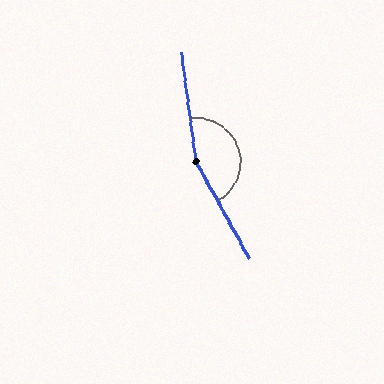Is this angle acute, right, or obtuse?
It is obtuse.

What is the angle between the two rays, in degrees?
Approximately 159 degrees.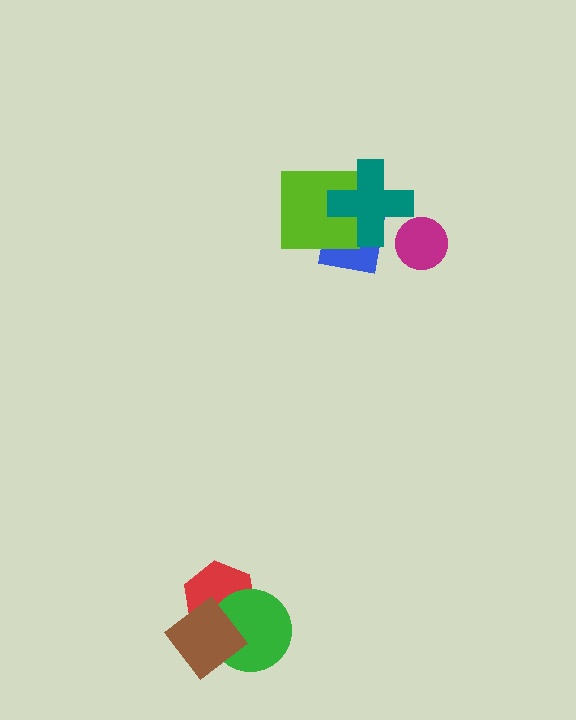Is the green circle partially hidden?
Yes, it is partially covered by another shape.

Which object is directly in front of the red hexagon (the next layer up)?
The green circle is directly in front of the red hexagon.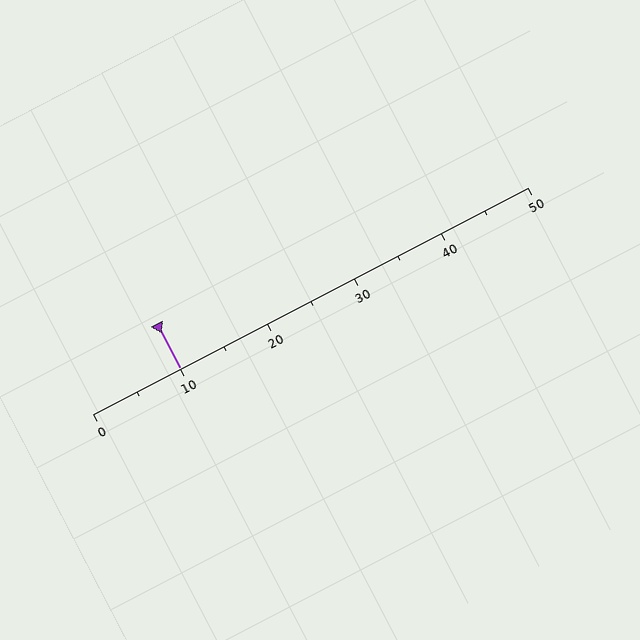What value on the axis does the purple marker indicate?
The marker indicates approximately 10.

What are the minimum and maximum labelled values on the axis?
The axis runs from 0 to 50.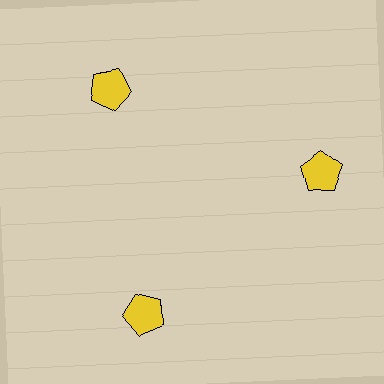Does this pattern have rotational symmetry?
Yes, this pattern has 3-fold rotational symmetry. It looks the same after rotating 120 degrees around the center.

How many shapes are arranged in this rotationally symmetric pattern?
There are 3 shapes, arranged in 3 groups of 1.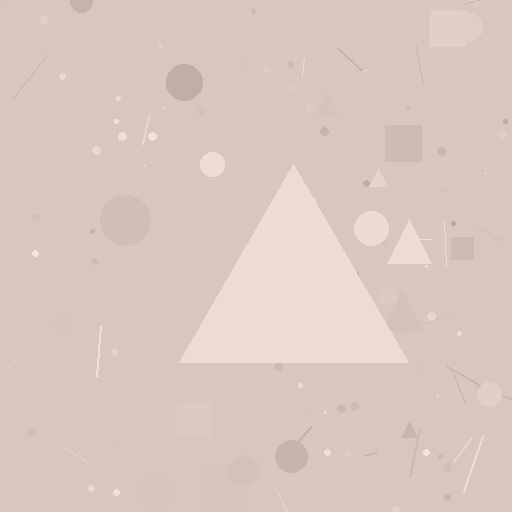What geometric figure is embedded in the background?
A triangle is embedded in the background.